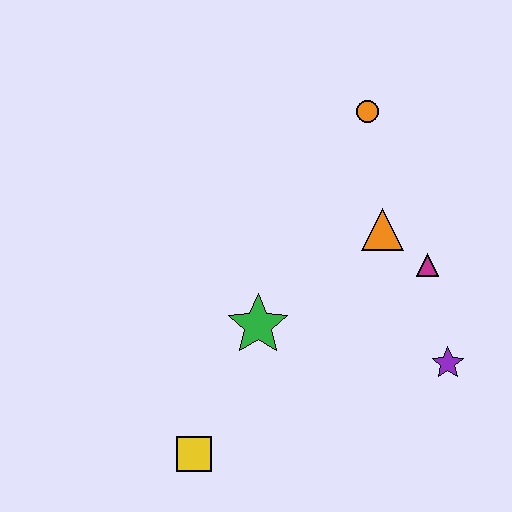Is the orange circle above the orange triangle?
Yes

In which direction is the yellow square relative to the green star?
The yellow square is below the green star.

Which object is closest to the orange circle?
The orange triangle is closest to the orange circle.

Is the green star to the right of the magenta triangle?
No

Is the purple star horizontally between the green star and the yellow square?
No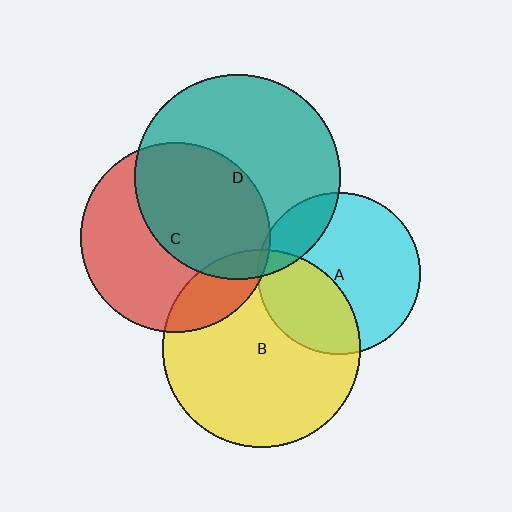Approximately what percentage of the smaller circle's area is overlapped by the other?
Approximately 5%.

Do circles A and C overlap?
Yes.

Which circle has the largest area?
Circle D (teal).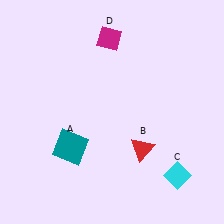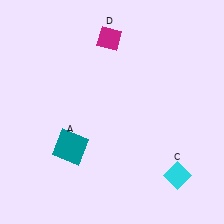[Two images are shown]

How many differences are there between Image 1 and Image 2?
There is 1 difference between the two images.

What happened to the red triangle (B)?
The red triangle (B) was removed in Image 2. It was in the bottom-right area of Image 1.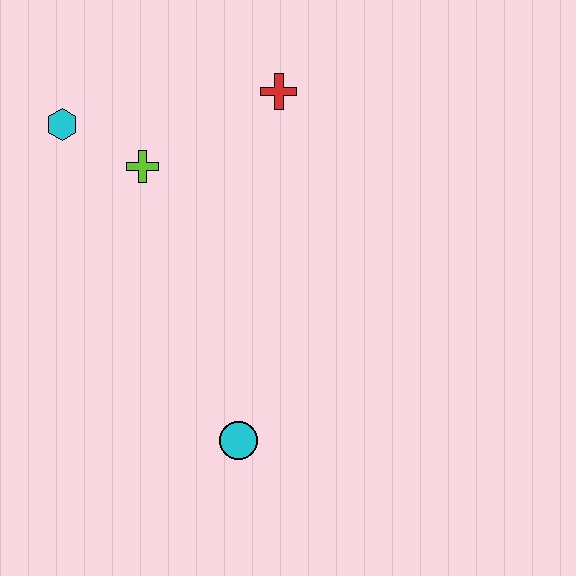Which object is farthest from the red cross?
The cyan circle is farthest from the red cross.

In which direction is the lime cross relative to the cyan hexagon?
The lime cross is to the right of the cyan hexagon.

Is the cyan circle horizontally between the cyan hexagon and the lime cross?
No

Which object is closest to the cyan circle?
The lime cross is closest to the cyan circle.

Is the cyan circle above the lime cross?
No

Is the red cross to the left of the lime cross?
No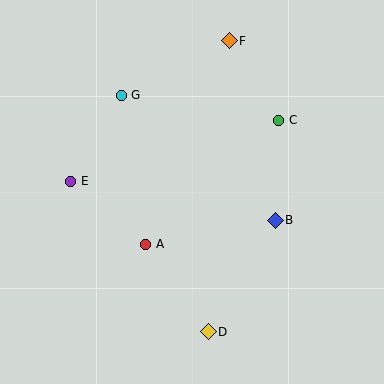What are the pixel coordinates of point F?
Point F is at (229, 41).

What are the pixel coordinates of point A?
Point A is at (146, 244).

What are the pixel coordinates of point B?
Point B is at (275, 220).